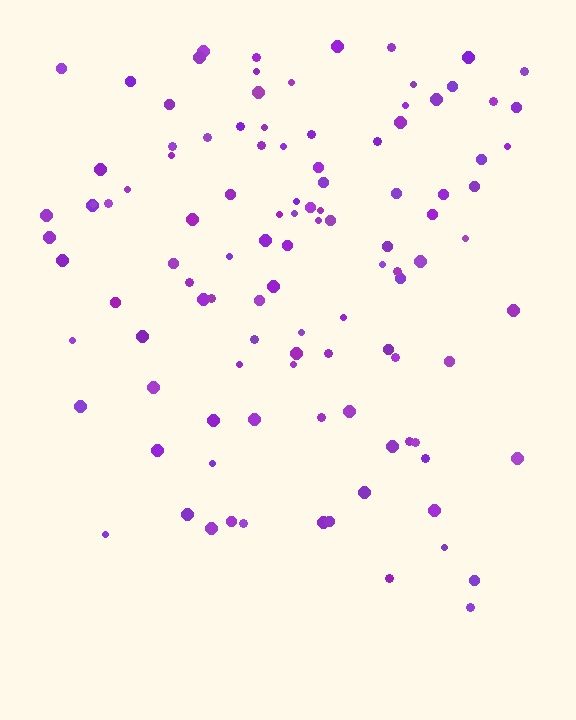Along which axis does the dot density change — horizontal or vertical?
Vertical.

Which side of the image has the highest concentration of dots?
The top.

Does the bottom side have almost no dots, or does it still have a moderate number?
Still a moderate number, just noticeably fewer than the top.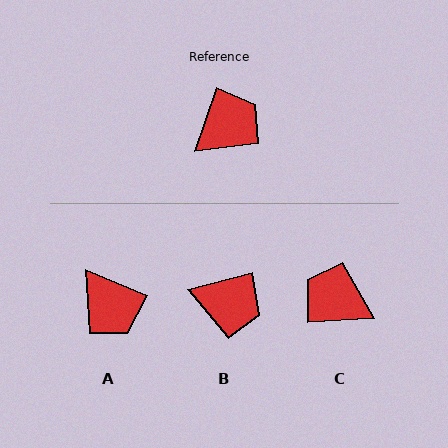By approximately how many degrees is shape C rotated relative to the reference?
Approximately 113 degrees counter-clockwise.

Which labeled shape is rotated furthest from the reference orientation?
C, about 113 degrees away.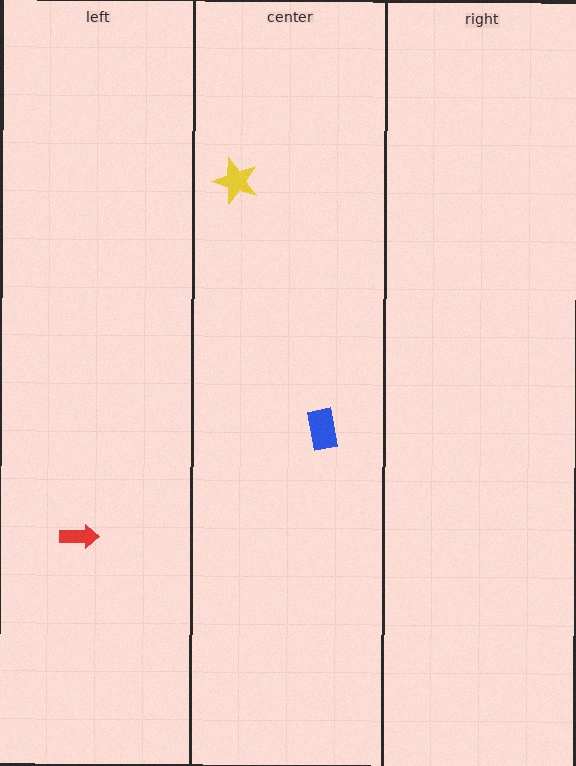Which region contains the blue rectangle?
The center region.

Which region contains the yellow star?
The center region.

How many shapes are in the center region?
2.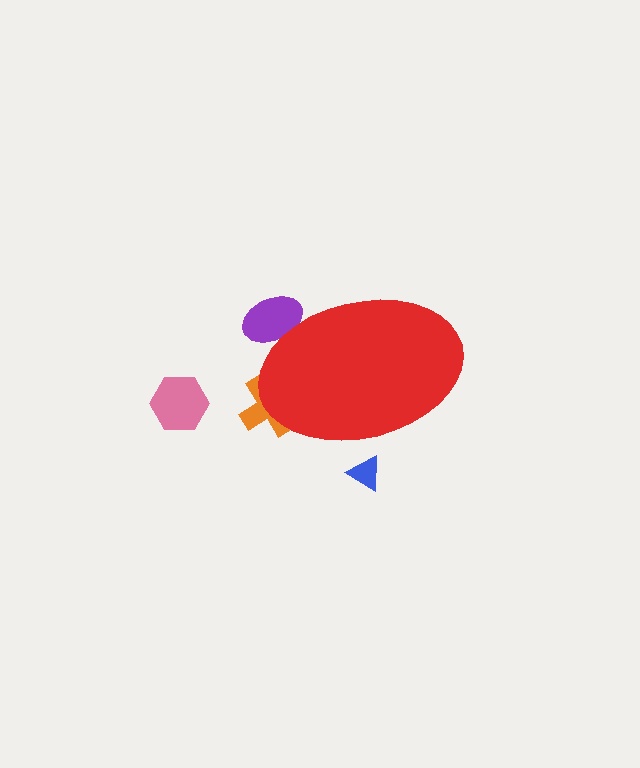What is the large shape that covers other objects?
A red ellipse.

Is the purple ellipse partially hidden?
Yes, the purple ellipse is partially hidden behind the red ellipse.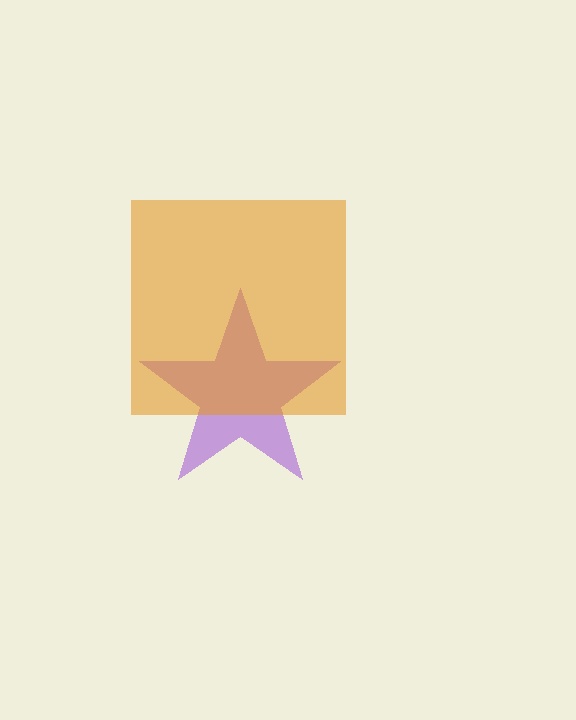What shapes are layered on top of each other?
The layered shapes are: a purple star, an orange square.